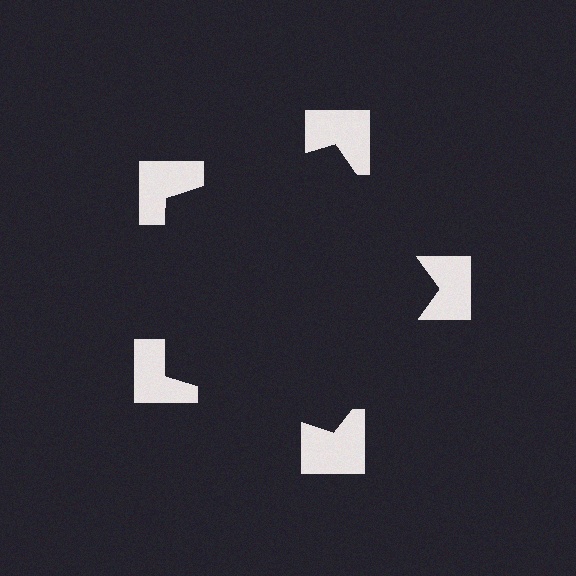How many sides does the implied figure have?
5 sides.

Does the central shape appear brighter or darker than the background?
It typically appears slightly darker than the background, even though no actual brightness change is drawn.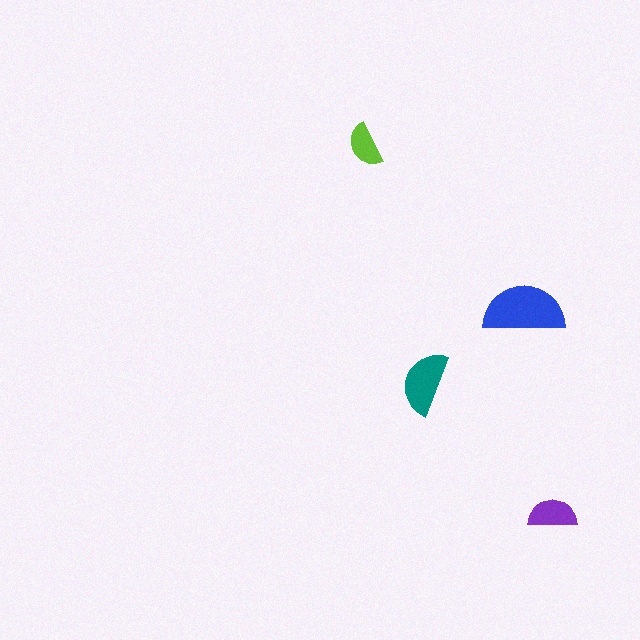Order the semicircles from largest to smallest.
the blue one, the teal one, the purple one, the lime one.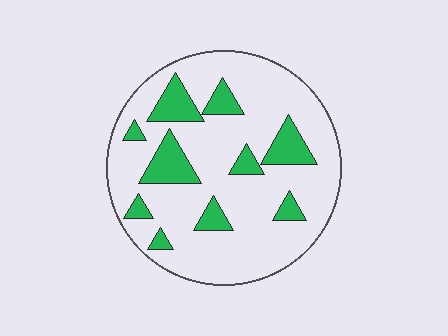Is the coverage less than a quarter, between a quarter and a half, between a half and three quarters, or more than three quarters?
Less than a quarter.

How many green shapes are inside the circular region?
10.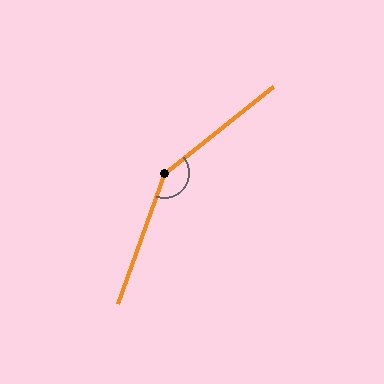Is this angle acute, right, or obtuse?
It is obtuse.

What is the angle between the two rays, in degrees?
Approximately 148 degrees.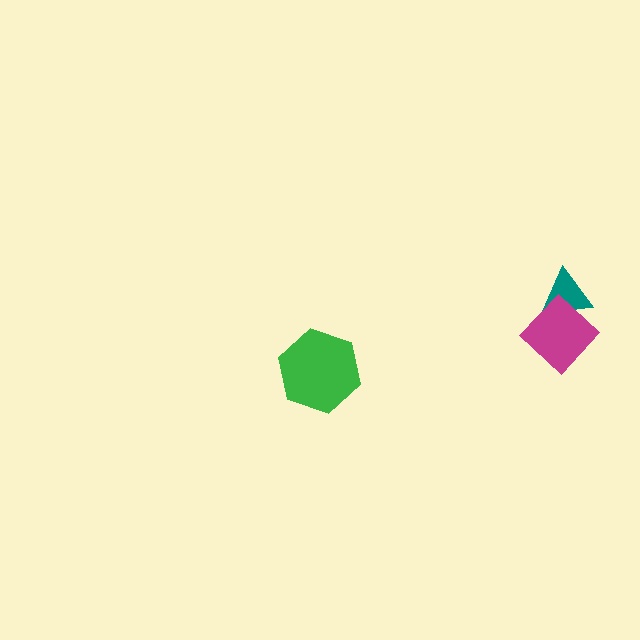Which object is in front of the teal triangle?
The magenta diamond is in front of the teal triangle.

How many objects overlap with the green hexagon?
0 objects overlap with the green hexagon.